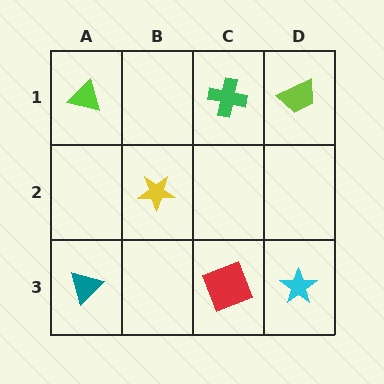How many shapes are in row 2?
1 shape.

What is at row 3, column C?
A red square.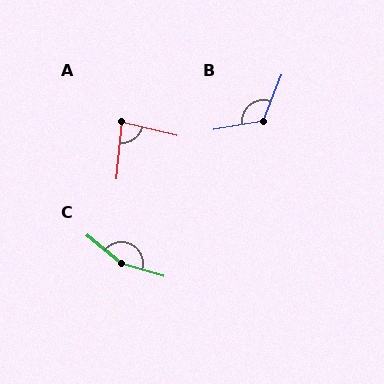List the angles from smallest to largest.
A (82°), B (122°), C (158°).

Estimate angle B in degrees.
Approximately 122 degrees.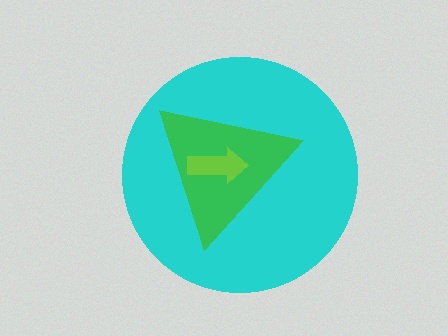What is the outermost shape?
The cyan circle.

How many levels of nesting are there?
3.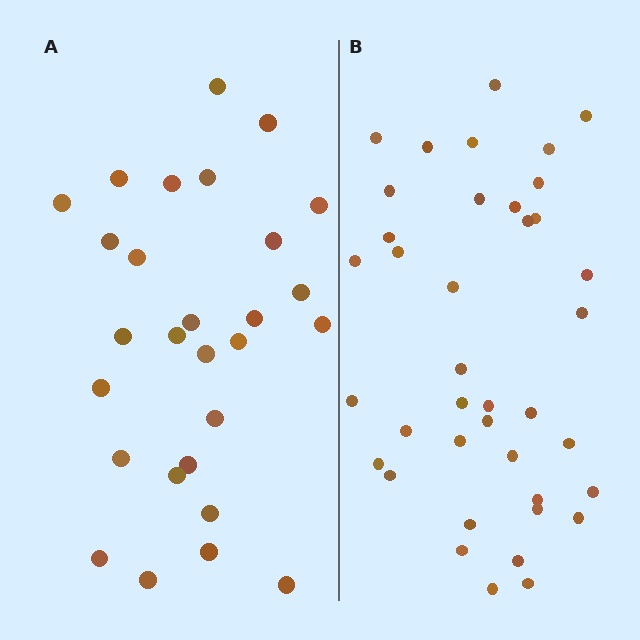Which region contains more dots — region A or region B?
Region B (the right region) has more dots.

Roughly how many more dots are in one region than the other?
Region B has roughly 12 or so more dots than region A.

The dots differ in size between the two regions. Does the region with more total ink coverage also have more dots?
No. Region A has more total ink coverage because its dots are larger, but region B actually contains more individual dots. Total area can be misleading — the number of items is what matters here.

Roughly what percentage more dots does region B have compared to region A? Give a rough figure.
About 40% more.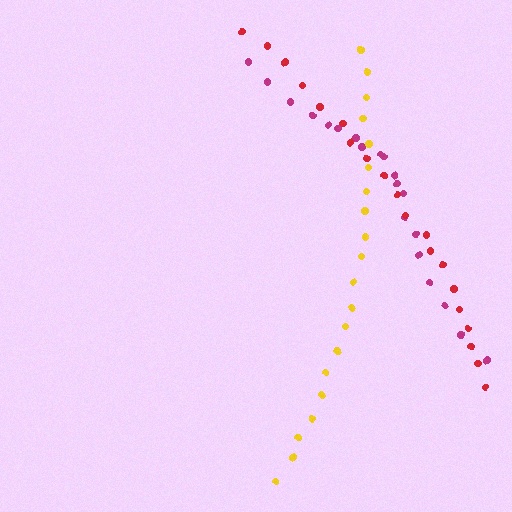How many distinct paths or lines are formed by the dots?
There are 3 distinct paths.